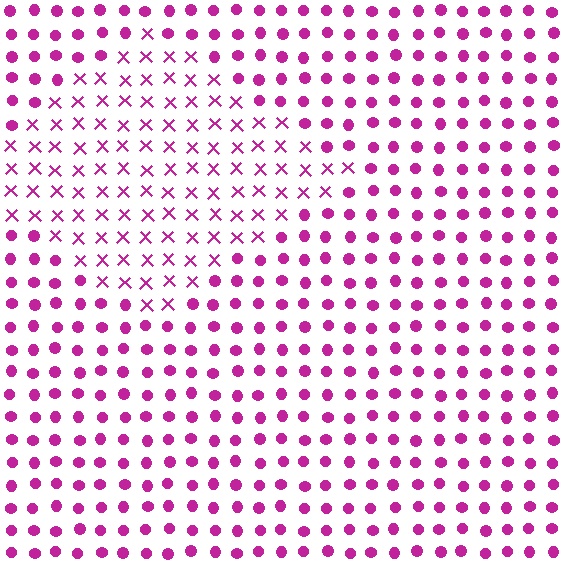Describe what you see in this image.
The image is filled with small magenta elements arranged in a uniform grid. A diamond-shaped region contains X marks, while the surrounding area contains circles. The boundary is defined purely by the change in element shape.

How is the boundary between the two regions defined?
The boundary is defined by a change in element shape: X marks inside vs. circles outside. All elements share the same color and spacing.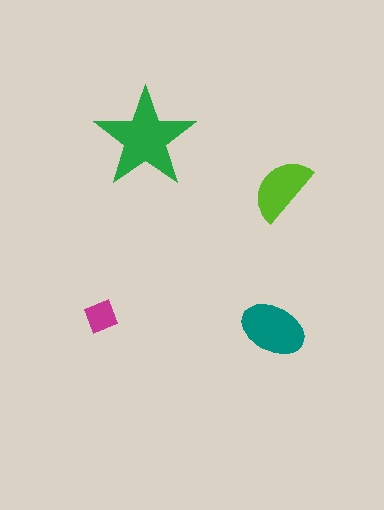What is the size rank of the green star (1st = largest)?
1st.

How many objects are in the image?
There are 4 objects in the image.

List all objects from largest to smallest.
The green star, the teal ellipse, the lime semicircle, the magenta square.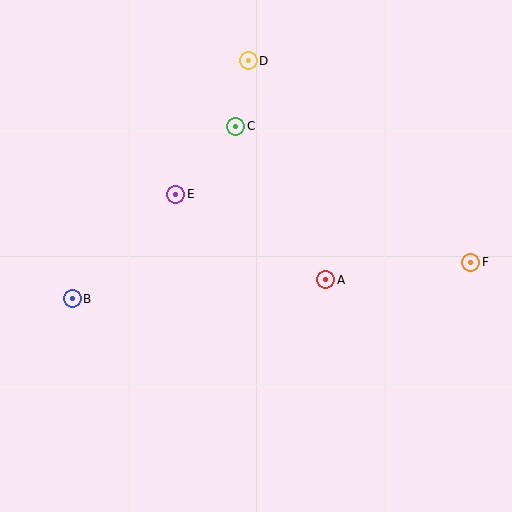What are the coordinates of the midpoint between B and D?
The midpoint between B and D is at (160, 180).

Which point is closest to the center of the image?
Point A at (326, 280) is closest to the center.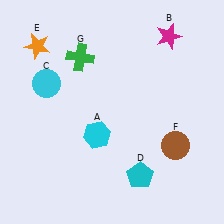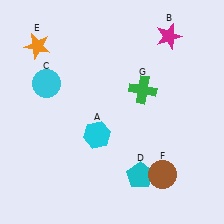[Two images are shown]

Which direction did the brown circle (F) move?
The brown circle (F) moved down.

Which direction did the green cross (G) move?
The green cross (G) moved right.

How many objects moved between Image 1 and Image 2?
2 objects moved between the two images.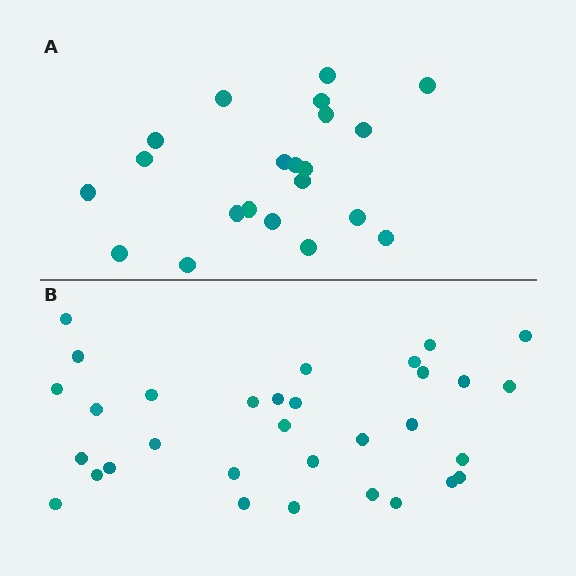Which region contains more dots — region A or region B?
Region B (the bottom region) has more dots.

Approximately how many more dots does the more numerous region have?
Region B has roughly 12 or so more dots than region A.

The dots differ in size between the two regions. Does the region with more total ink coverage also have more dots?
No. Region A has more total ink coverage because its dots are larger, but region B actually contains more individual dots. Total area can be misleading — the number of items is what matters here.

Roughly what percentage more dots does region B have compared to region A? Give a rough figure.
About 50% more.